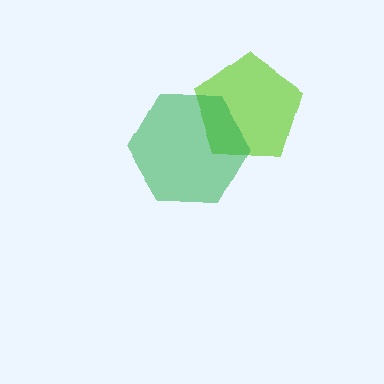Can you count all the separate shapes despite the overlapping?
Yes, there are 2 separate shapes.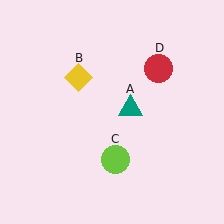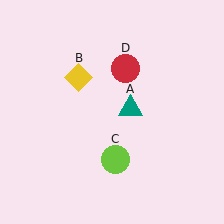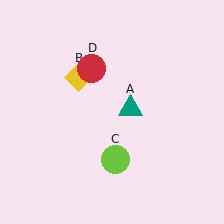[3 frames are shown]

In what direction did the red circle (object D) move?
The red circle (object D) moved left.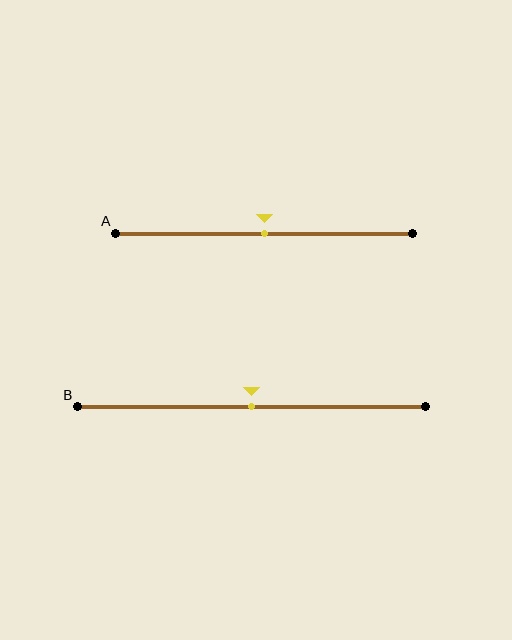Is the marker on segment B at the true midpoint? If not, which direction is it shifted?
Yes, the marker on segment B is at the true midpoint.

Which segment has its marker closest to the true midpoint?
Segment A has its marker closest to the true midpoint.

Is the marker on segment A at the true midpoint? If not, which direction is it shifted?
Yes, the marker on segment A is at the true midpoint.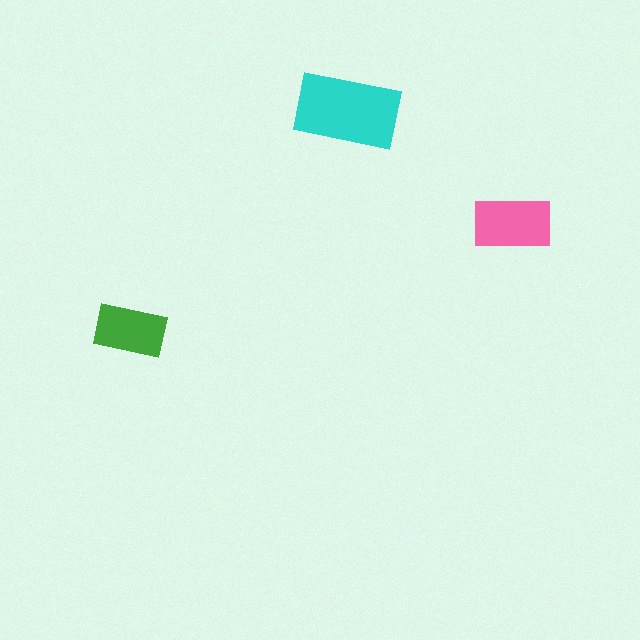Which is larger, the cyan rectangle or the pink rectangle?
The cyan one.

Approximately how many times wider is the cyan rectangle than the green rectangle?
About 1.5 times wider.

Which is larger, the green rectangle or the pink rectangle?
The pink one.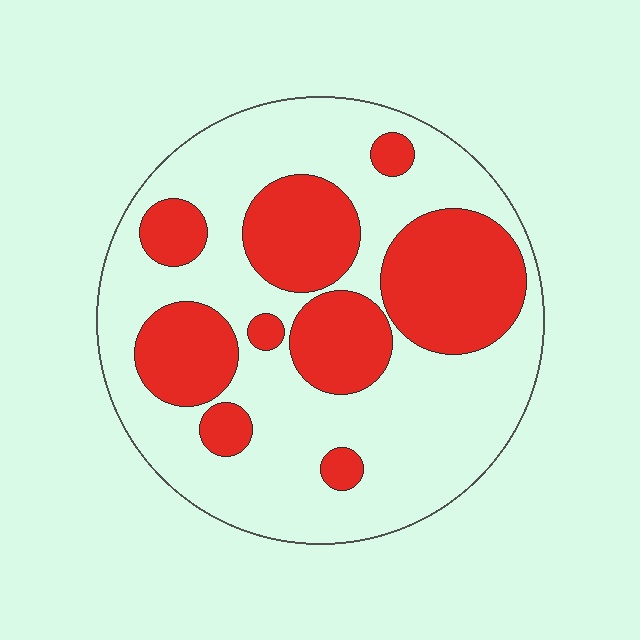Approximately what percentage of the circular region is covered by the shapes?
Approximately 35%.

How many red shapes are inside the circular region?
9.